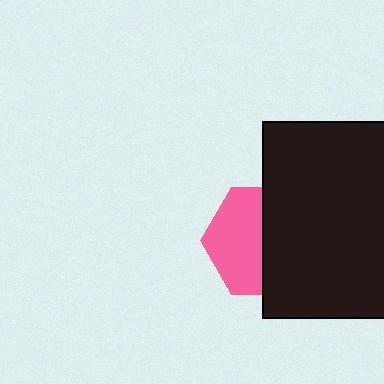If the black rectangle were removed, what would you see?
You would see the complete pink hexagon.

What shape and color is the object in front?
The object in front is a black rectangle.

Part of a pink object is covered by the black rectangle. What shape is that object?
It is a hexagon.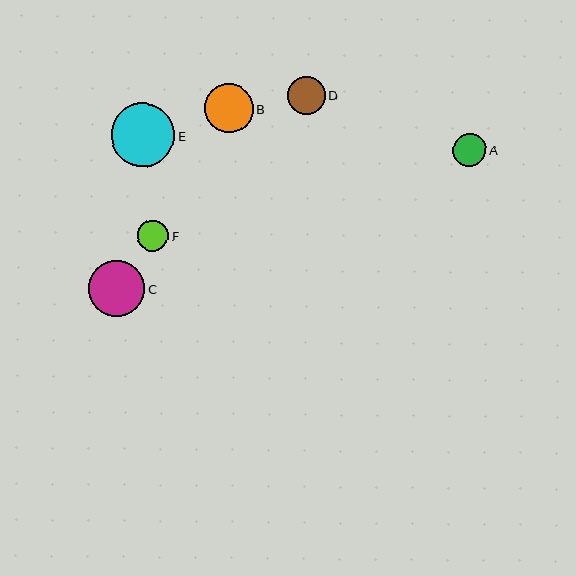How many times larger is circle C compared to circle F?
Circle C is approximately 1.8 times the size of circle F.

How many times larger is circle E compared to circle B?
Circle E is approximately 1.3 times the size of circle B.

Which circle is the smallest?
Circle F is the smallest with a size of approximately 31 pixels.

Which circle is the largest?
Circle E is the largest with a size of approximately 64 pixels.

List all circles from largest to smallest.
From largest to smallest: E, C, B, D, A, F.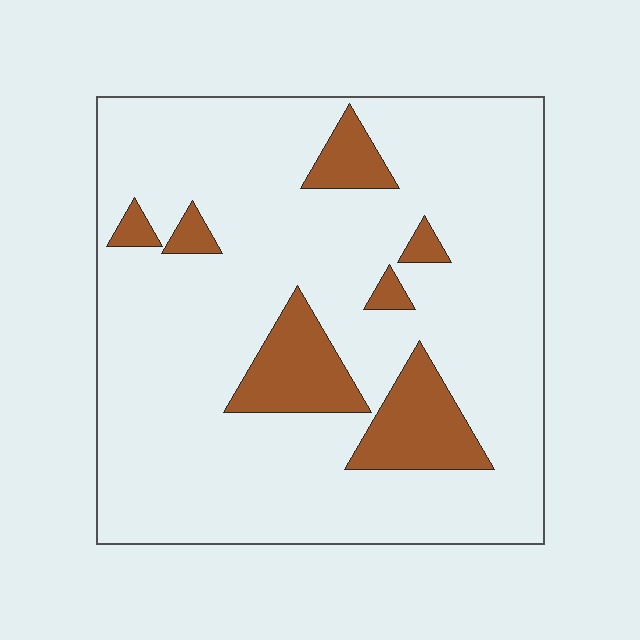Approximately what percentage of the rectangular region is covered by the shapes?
Approximately 15%.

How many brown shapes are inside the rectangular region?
7.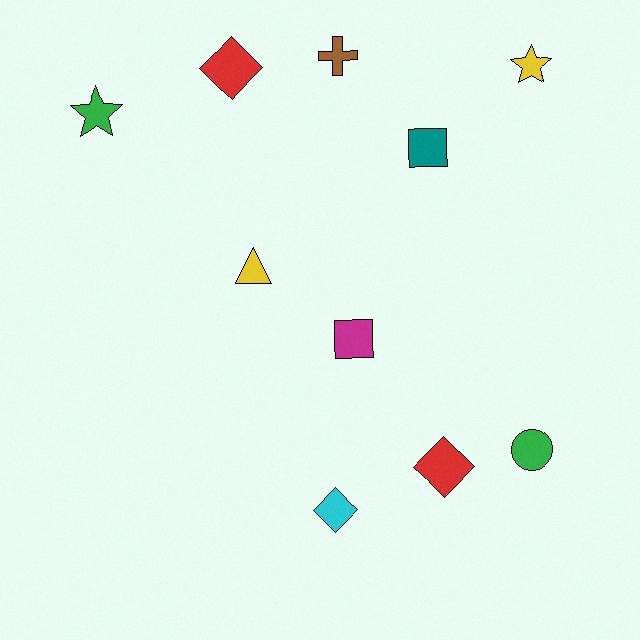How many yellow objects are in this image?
There are 2 yellow objects.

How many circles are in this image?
There is 1 circle.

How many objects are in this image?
There are 10 objects.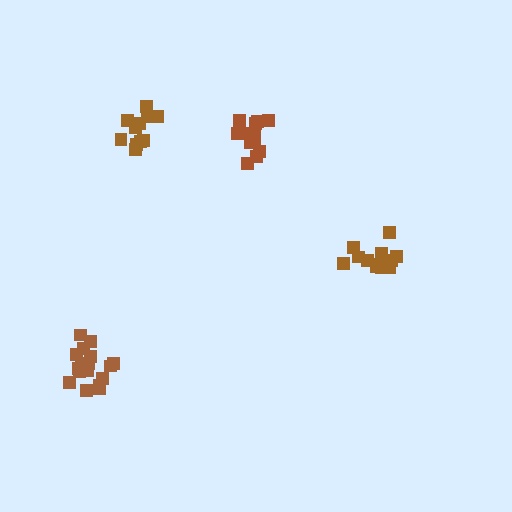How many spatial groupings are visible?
There are 4 spatial groupings.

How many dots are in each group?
Group 1: 13 dots, Group 2: 11 dots, Group 3: 12 dots, Group 4: 17 dots (53 total).